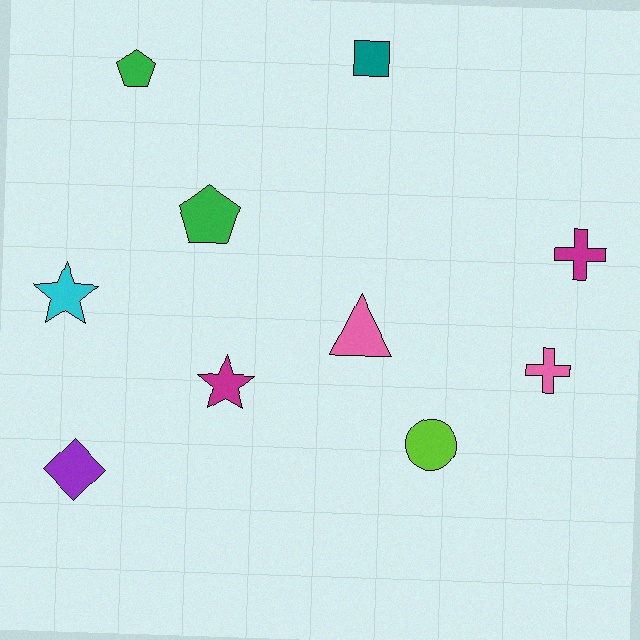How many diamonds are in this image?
There is 1 diamond.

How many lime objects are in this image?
There is 1 lime object.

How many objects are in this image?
There are 10 objects.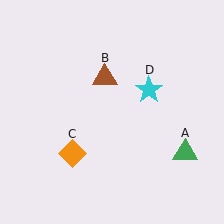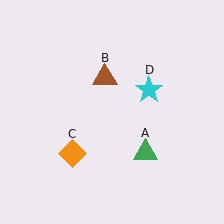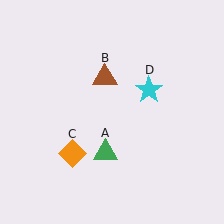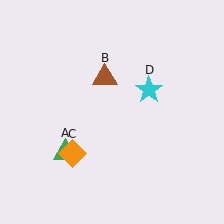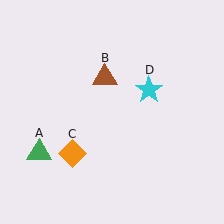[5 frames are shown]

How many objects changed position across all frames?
1 object changed position: green triangle (object A).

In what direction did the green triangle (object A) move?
The green triangle (object A) moved left.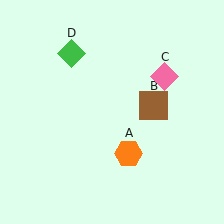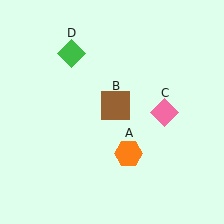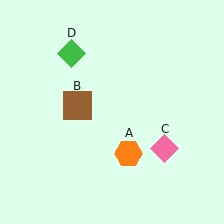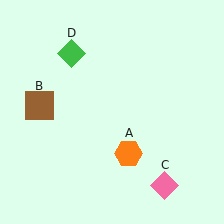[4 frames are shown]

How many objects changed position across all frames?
2 objects changed position: brown square (object B), pink diamond (object C).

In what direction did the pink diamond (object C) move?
The pink diamond (object C) moved down.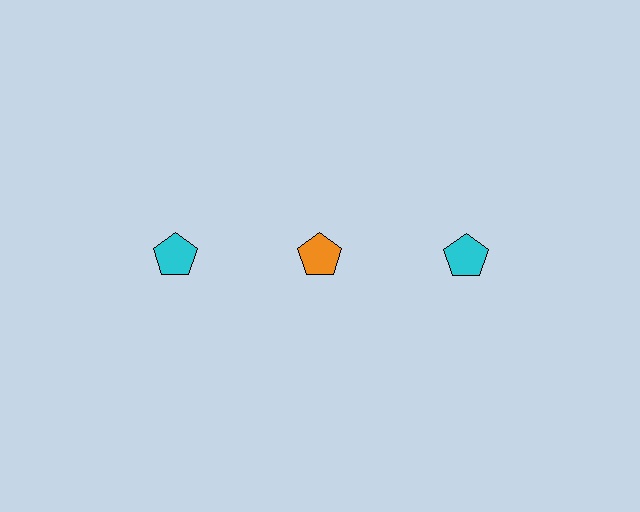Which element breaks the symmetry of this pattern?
The orange pentagon in the top row, second from left column breaks the symmetry. All other shapes are cyan pentagons.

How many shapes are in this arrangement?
There are 3 shapes arranged in a grid pattern.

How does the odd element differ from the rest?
It has a different color: orange instead of cyan.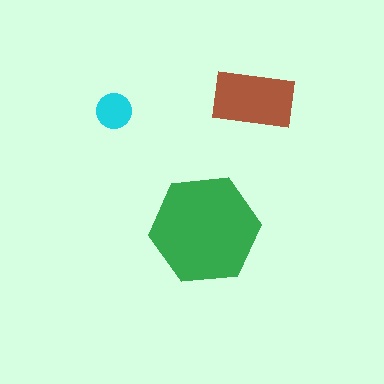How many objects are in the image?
There are 3 objects in the image.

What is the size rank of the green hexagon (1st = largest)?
1st.